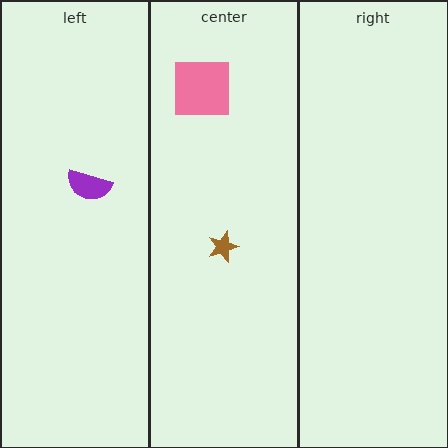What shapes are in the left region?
The purple semicircle.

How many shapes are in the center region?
2.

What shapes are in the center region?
The pink square, the brown star.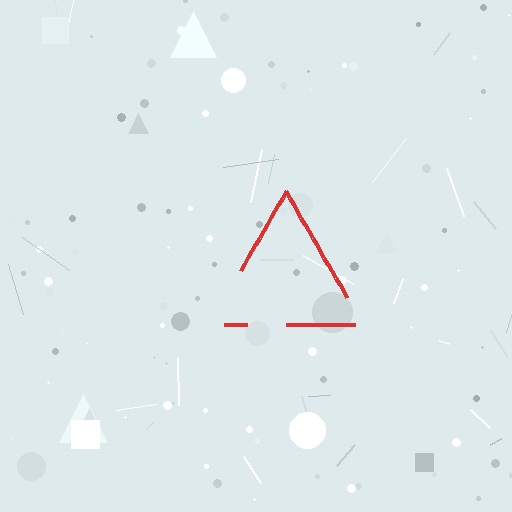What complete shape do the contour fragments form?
The contour fragments form a triangle.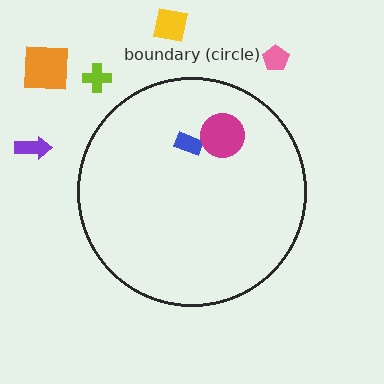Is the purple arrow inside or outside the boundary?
Outside.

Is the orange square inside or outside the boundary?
Outside.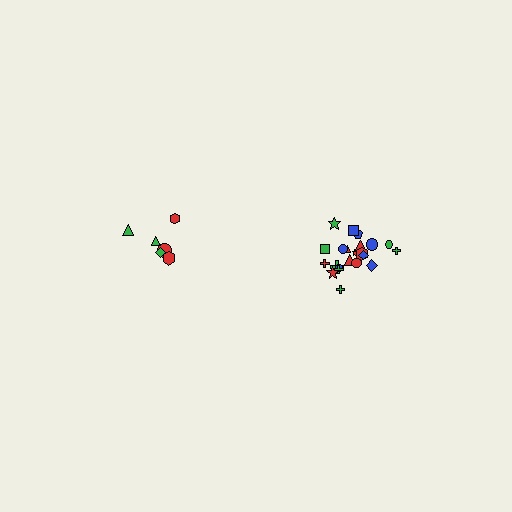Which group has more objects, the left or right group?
The right group.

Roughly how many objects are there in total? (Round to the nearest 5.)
Roughly 30 objects in total.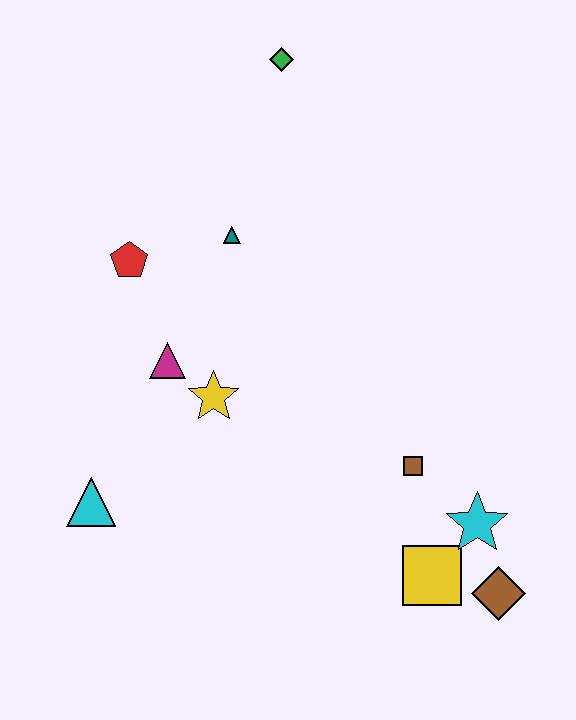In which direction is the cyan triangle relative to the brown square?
The cyan triangle is to the left of the brown square.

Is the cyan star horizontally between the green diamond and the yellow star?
No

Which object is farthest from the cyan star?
The green diamond is farthest from the cyan star.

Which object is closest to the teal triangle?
The red pentagon is closest to the teal triangle.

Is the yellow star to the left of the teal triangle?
Yes